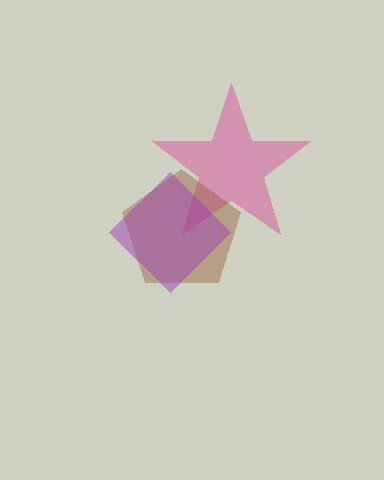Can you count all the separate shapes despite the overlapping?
Yes, there are 3 separate shapes.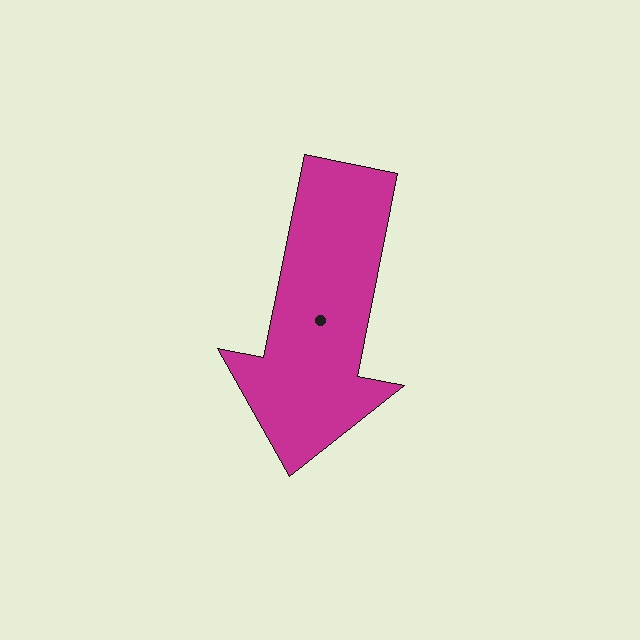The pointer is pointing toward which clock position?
Roughly 6 o'clock.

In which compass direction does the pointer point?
South.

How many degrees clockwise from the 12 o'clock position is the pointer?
Approximately 191 degrees.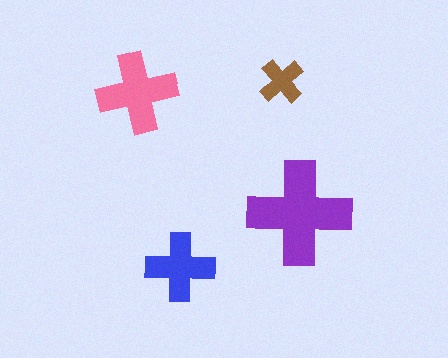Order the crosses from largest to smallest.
the purple one, the pink one, the blue one, the brown one.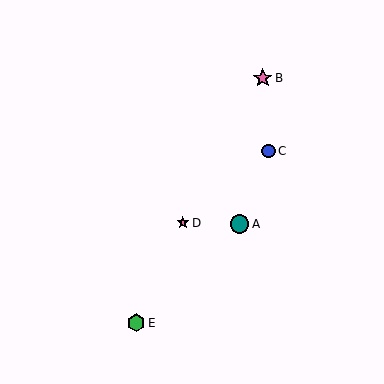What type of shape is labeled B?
Shape B is a pink star.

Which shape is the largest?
The teal circle (labeled A) is the largest.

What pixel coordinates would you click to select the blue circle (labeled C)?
Click at (268, 151) to select the blue circle C.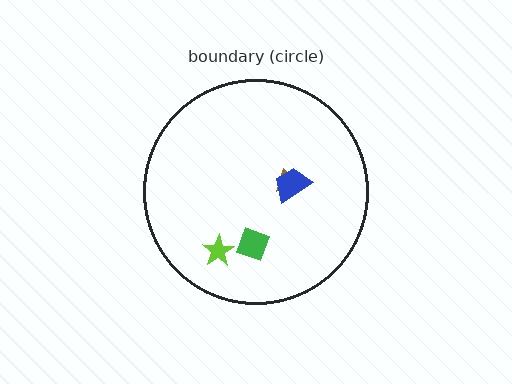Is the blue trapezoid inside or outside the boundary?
Inside.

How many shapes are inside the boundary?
4 inside, 0 outside.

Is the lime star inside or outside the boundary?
Inside.